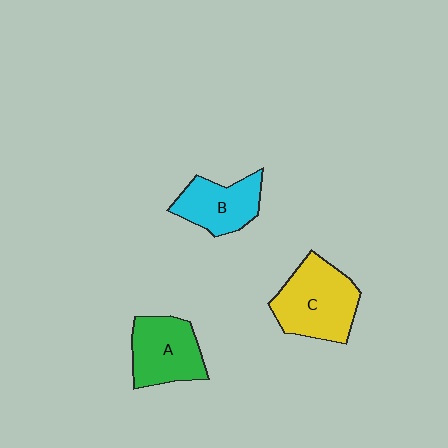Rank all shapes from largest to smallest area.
From largest to smallest: C (yellow), A (green), B (cyan).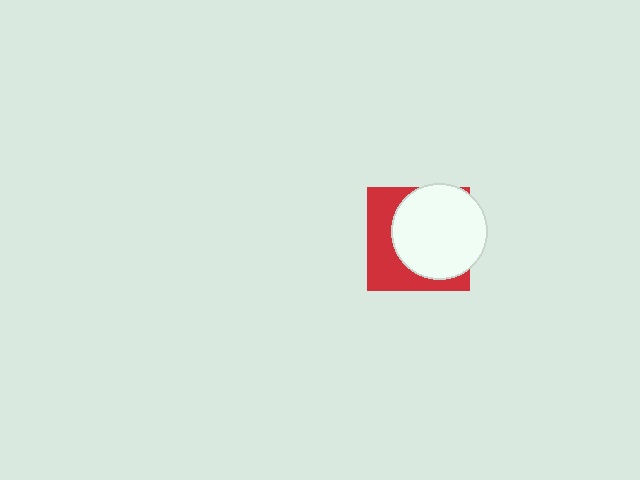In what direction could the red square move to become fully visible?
The red square could move toward the lower-left. That would shift it out from behind the white circle entirely.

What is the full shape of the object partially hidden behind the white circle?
The partially hidden object is a red square.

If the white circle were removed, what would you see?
You would see the complete red square.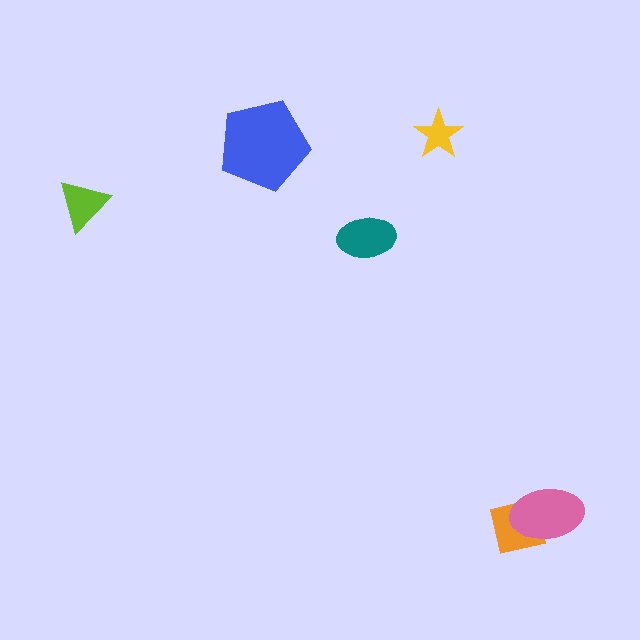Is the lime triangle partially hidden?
No, no other shape covers it.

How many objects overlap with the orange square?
1 object overlaps with the orange square.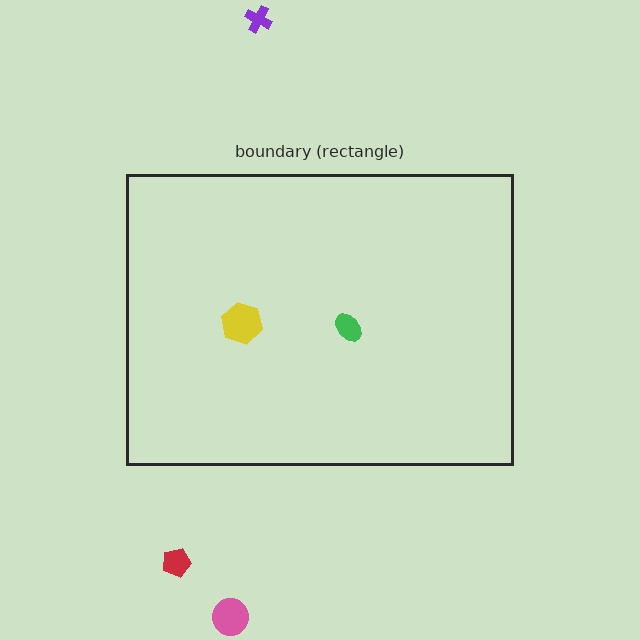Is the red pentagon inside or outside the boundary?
Outside.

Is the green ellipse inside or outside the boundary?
Inside.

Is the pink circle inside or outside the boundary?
Outside.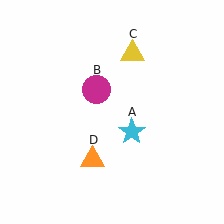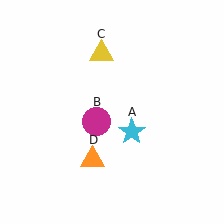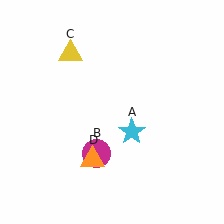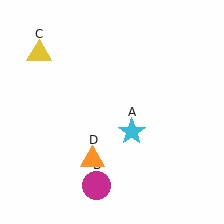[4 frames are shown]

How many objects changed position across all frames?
2 objects changed position: magenta circle (object B), yellow triangle (object C).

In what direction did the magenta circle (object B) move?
The magenta circle (object B) moved down.